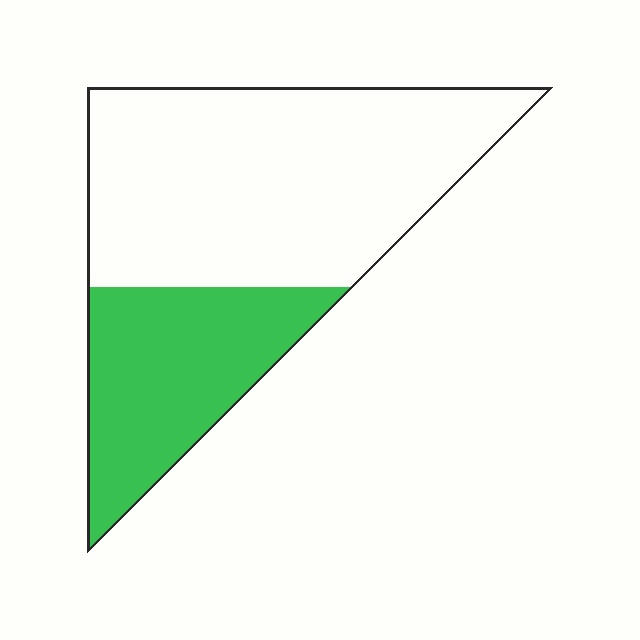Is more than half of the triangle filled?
No.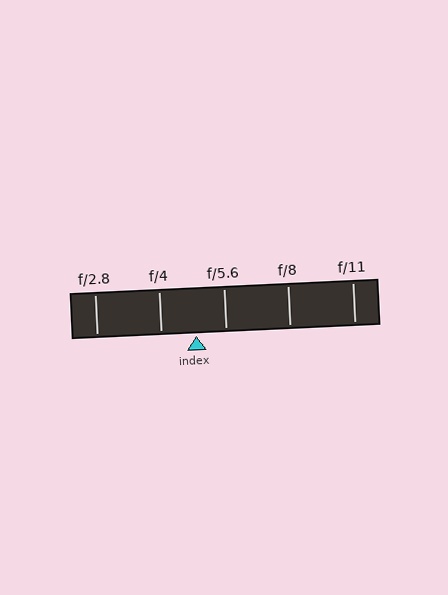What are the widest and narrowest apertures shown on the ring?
The widest aperture shown is f/2.8 and the narrowest is f/11.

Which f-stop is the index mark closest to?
The index mark is closest to f/5.6.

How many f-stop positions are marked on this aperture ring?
There are 5 f-stop positions marked.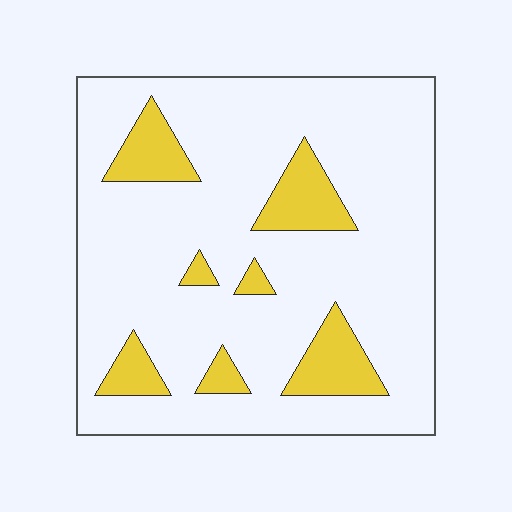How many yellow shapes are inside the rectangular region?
7.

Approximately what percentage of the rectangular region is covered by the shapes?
Approximately 15%.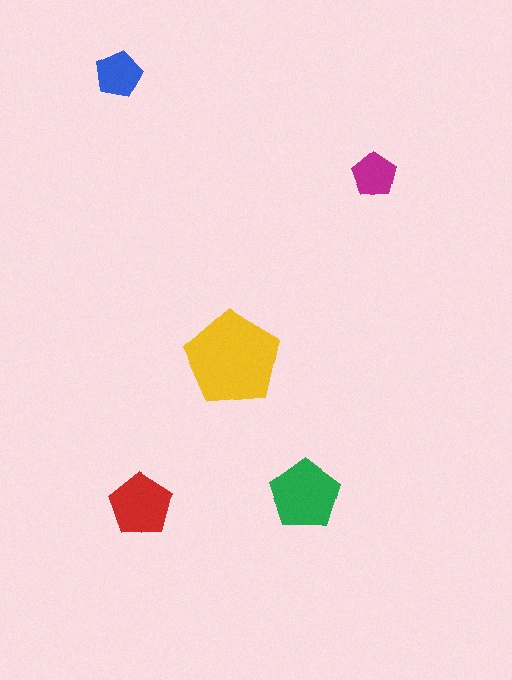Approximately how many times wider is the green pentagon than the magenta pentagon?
About 1.5 times wider.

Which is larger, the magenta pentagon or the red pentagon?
The red one.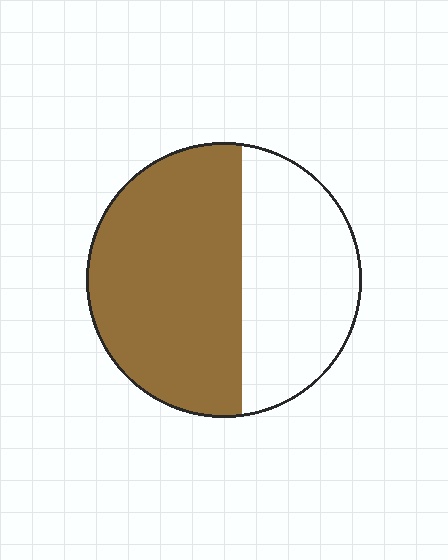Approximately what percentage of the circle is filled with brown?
Approximately 60%.